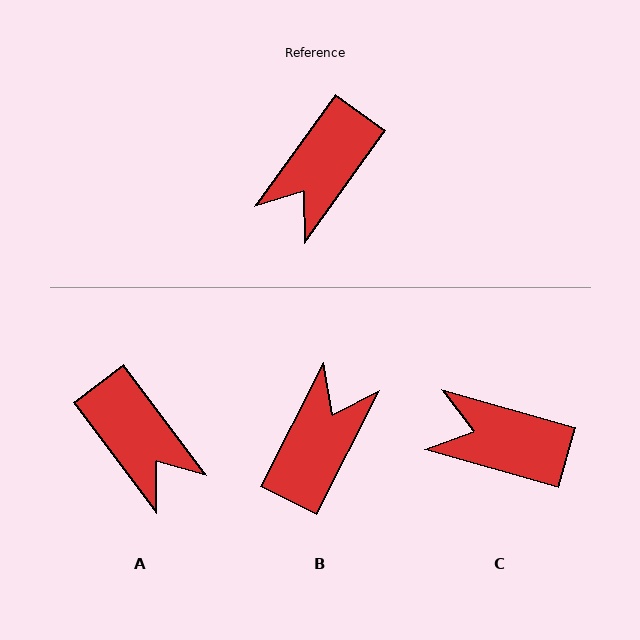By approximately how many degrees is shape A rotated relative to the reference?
Approximately 73 degrees counter-clockwise.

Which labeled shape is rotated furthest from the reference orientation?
B, about 171 degrees away.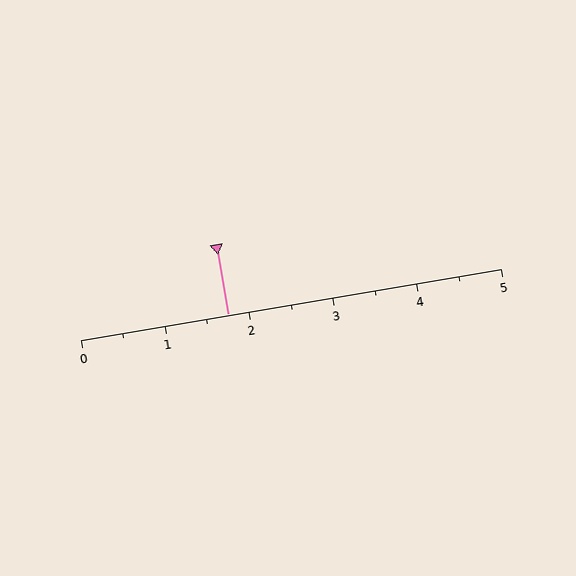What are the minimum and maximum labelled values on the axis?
The axis runs from 0 to 5.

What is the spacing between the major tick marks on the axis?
The major ticks are spaced 1 apart.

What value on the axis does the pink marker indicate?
The marker indicates approximately 1.8.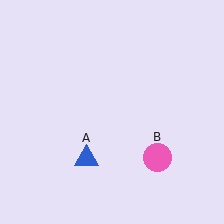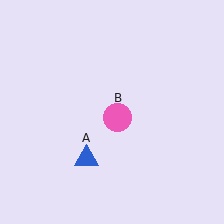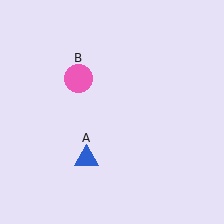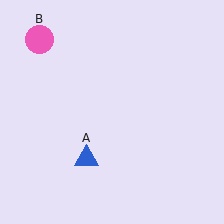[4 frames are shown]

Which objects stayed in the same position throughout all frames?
Blue triangle (object A) remained stationary.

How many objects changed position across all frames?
1 object changed position: pink circle (object B).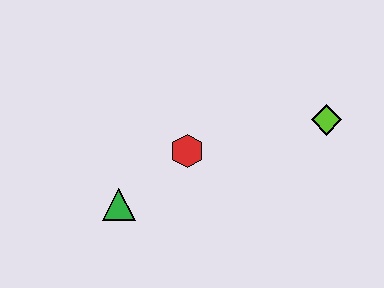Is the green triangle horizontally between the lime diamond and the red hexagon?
No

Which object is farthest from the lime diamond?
The green triangle is farthest from the lime diamond.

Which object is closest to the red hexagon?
The green triangle is closest to the red hexagon.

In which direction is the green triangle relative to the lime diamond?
The green triangle is to the left of the lime diamond.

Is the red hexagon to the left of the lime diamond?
Yes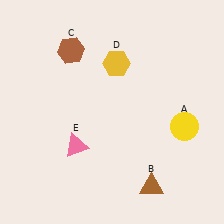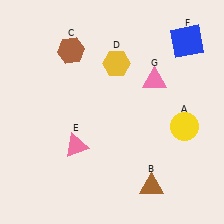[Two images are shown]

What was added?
A blue square (F), a pink triangle (G) were added in Image 2.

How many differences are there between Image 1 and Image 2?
There are 2 differences between the two images.